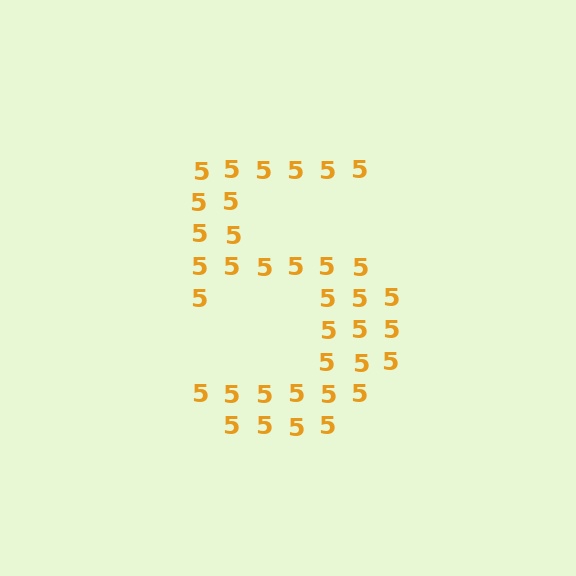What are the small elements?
The small elements are digit 5's.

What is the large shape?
The large shape is the digit 5.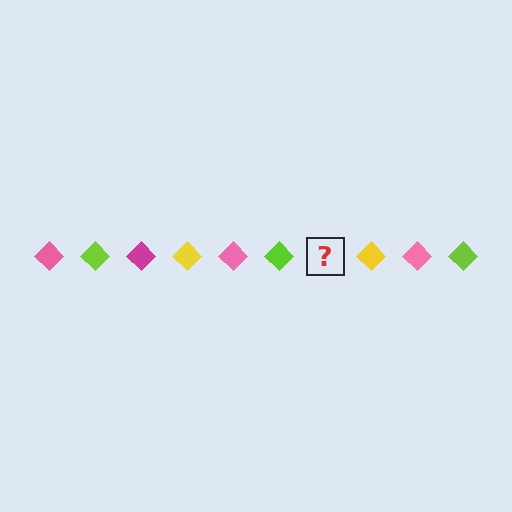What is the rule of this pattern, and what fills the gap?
The rule is that the pattern cycles through pink, lime, magenta, yellow diamonds. The gap should be filled with a magenta diamond.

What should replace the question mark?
The question mark should be replaced with a magenta diamond.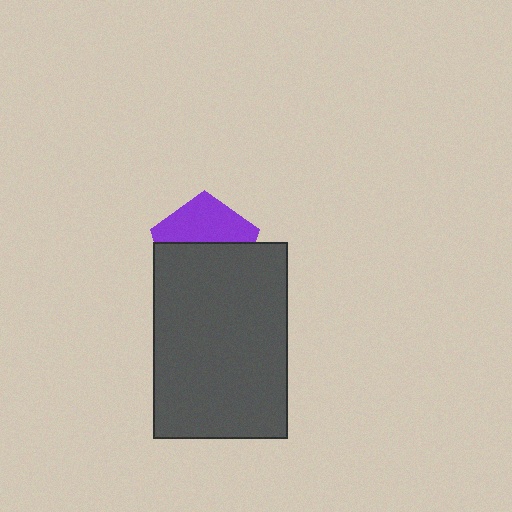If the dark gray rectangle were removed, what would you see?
You would see the complete purple pentagon.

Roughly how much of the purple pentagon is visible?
A small part of it is visible (roughly 43%).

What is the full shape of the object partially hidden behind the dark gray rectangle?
The partially hidden object is a purple pentagon.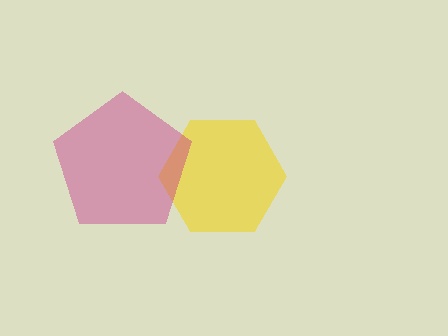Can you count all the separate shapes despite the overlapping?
Yes, there are 2 separate shapes.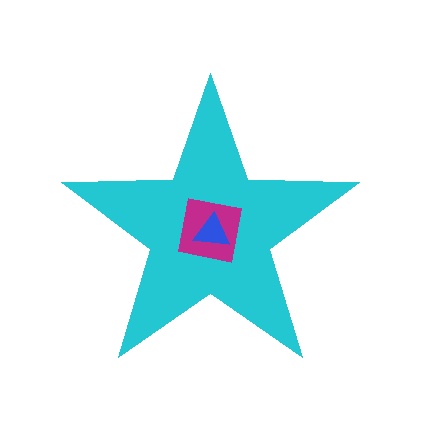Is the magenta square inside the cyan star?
Yes.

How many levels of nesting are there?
3.